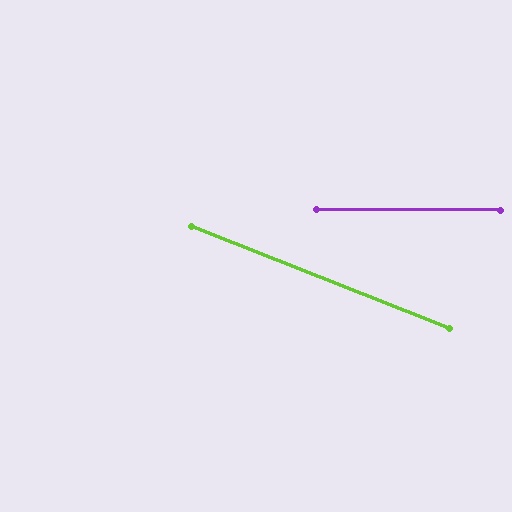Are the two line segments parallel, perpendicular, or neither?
Neither parallel nor perpendicular — they differ by about 22°.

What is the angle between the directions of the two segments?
Approximately 22 degrees.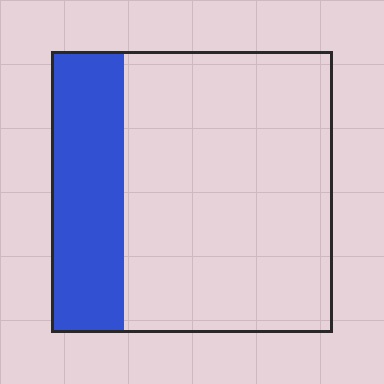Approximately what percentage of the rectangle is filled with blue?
Approximately 25%.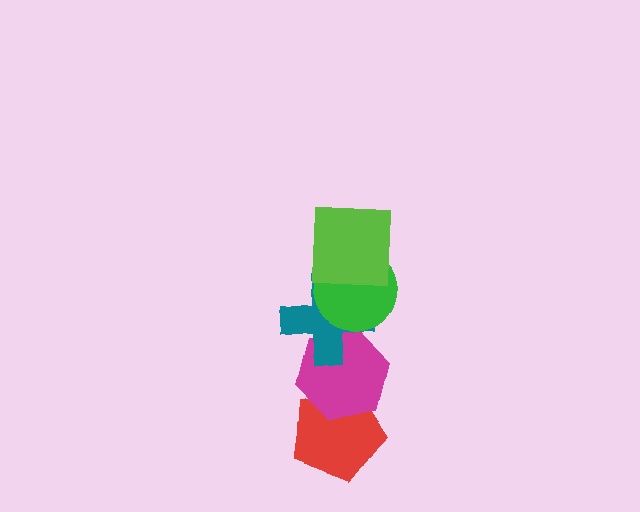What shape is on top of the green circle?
The lime square is on top of the green circle.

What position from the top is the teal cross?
The teal cross is 3rd from the top.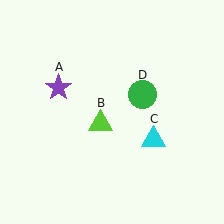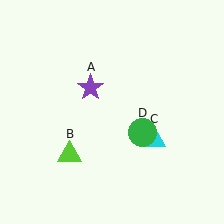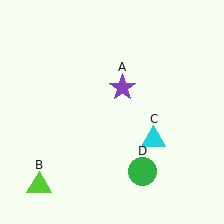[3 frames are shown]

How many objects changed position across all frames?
3 objects changed position: purple star (object A), lime triangle (object B), green circle (object D).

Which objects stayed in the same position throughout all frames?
Cyan triangle (object C) remained stationary.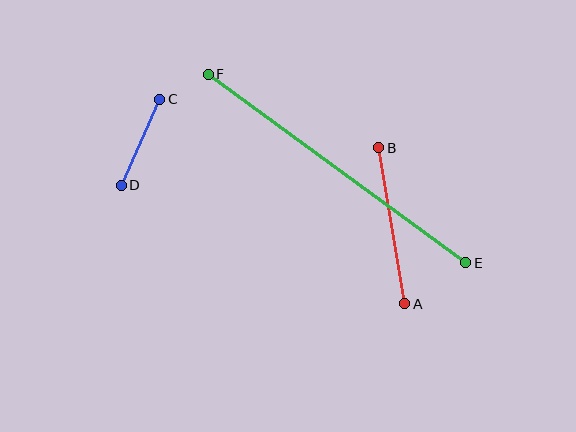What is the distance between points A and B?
The distance is approximately 158 pixels.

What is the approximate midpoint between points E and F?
The midpoint is at approximately (337, 168) pixels.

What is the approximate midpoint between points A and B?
The midpoint is at approximately (392, 226) pixels.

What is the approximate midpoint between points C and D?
The midpoint is at approximately (140, 142) pixels.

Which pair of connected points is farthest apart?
Points E and F are farthest apart.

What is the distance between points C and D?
The distance is approximately 94 pixels.